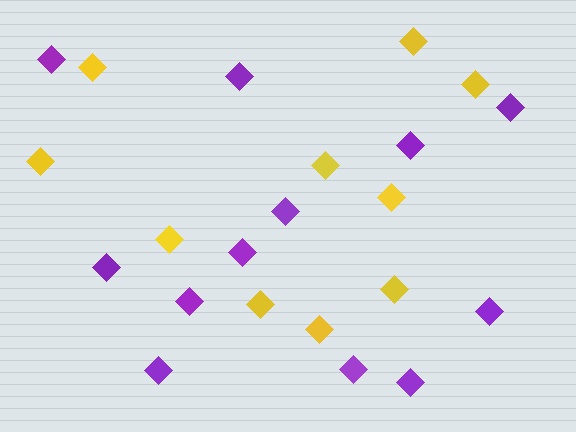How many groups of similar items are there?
There are 2 groups: one group of yellow diamonds (10) and one group of purple diamonds (12).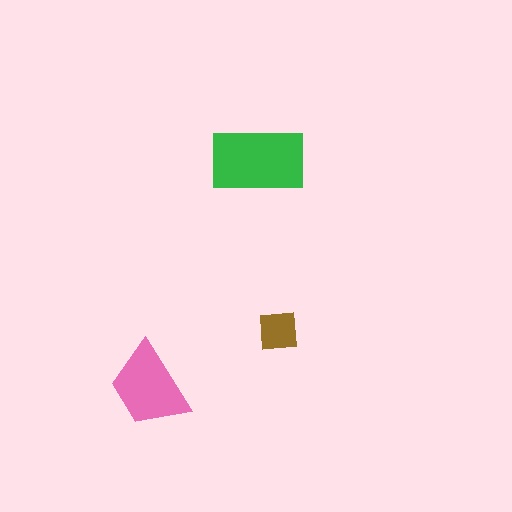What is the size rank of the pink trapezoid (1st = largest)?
2nd.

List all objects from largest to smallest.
The green rectangle, the pink trapezoid, the brown square.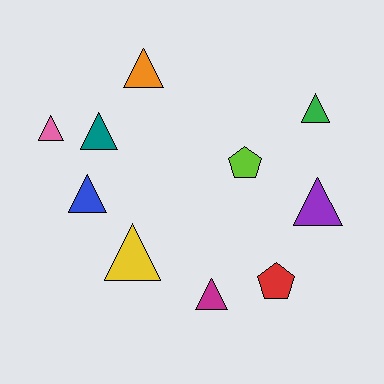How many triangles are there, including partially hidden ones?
There are 8 triangles.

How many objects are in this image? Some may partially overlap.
There are 10 objects.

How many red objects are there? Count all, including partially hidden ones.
There is 1 red object.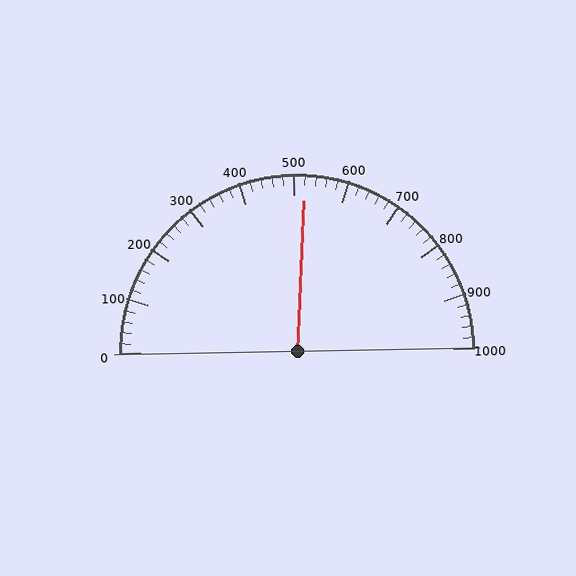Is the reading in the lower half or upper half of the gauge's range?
The reading is in the upper half of the range (0 to 1000).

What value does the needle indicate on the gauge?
The needle indicates approximately 520.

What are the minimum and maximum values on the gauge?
The gauge ranges from 0 to 1000.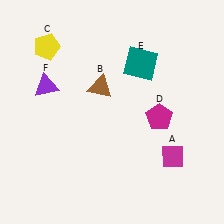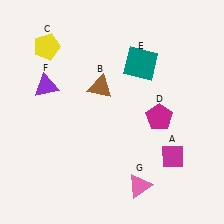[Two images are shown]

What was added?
A pink triangle (G) was added in Image 2.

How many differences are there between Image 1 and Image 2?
There is 1 difference between the two images.